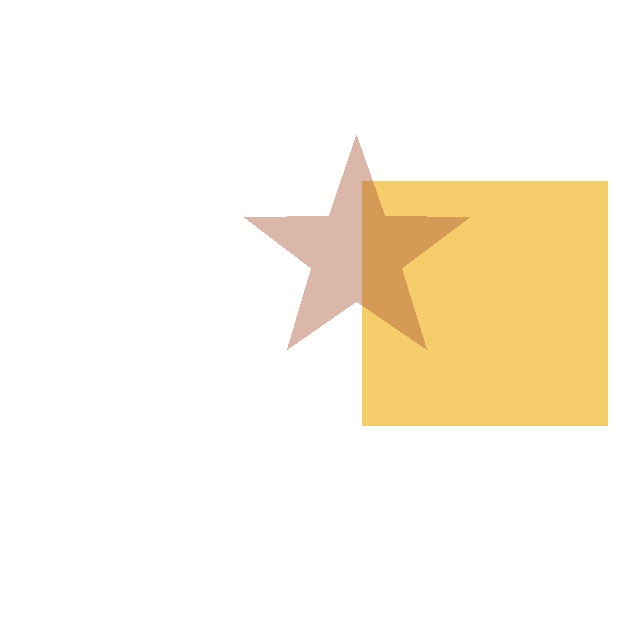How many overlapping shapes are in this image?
There are 2 overlapping shapes in the image.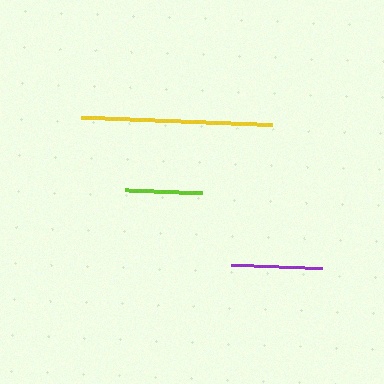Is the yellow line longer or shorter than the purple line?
The yellow line is longer than the purple line.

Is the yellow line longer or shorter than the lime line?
The yellow line is longer than the lime line.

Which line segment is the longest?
The yellow line is the longest at approximately 191 pixels.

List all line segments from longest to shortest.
From longest to shortest: yellow, purple, lime.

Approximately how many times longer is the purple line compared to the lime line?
The purple line is approximately 1.2 times the length of the lime line.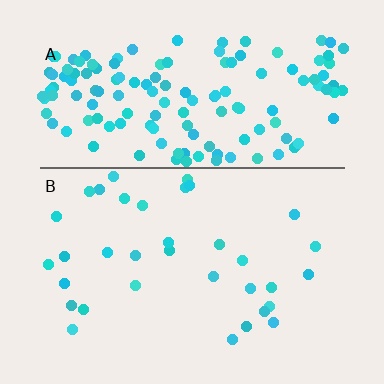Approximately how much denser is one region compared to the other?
Approximately 4.5× — region A over region B.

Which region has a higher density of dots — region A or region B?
A (the top).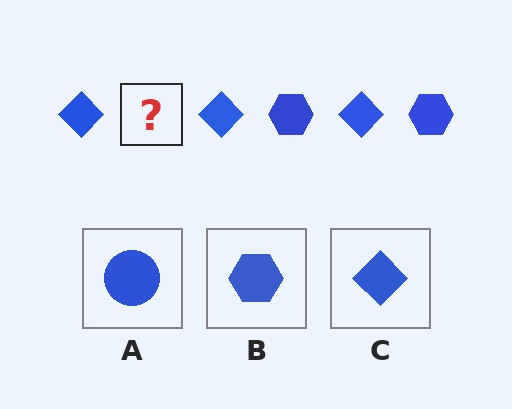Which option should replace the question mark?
Option B.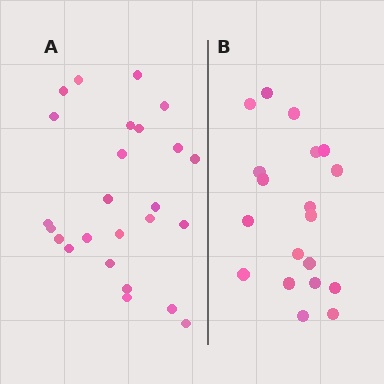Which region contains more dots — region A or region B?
Region A (the left region) has more dots.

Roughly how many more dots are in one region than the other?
Region A has about 6 more dots than region B.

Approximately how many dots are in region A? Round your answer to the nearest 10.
About 20 dots. (The exact count is 25, which rounds to 20.)